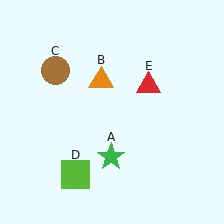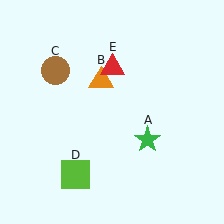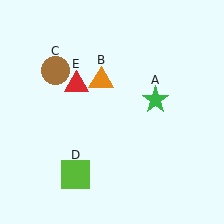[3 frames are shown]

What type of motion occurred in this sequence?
The green star (object A), red triangle (object E) rotated counterclockwise around the center of the scene.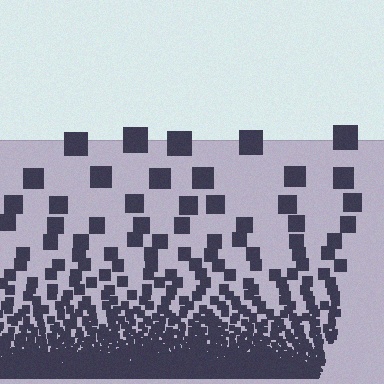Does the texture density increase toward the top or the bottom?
Density increases toward the bottom.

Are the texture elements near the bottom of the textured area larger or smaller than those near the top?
Smaller. The gradient is inverted — elements near the bottom are smaller and denser.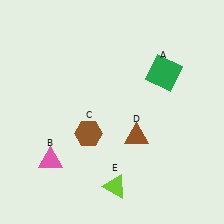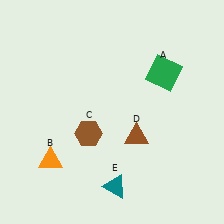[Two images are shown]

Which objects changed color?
B changed from pink to orange. E changed from lime to teal.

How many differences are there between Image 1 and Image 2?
There are 2 differences between the two images.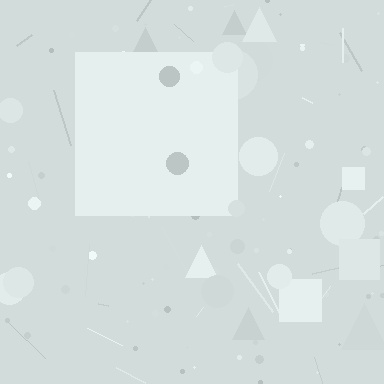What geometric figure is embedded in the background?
A square is embedded in the background.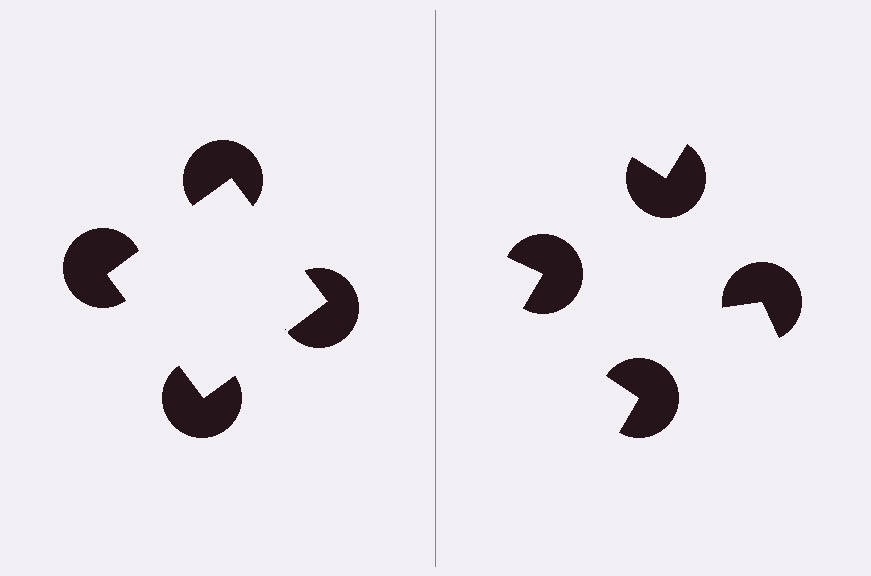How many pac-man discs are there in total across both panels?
8 — 4 on each side.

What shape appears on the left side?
An illusory square.